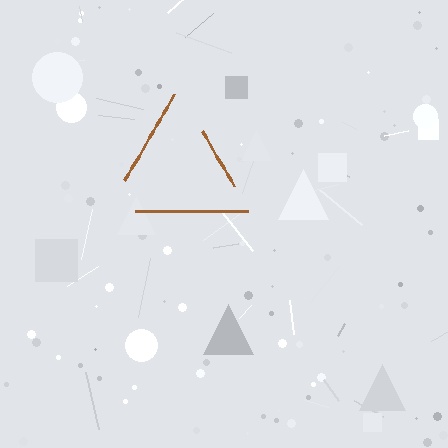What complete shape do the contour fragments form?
The contour fragments form a triangle.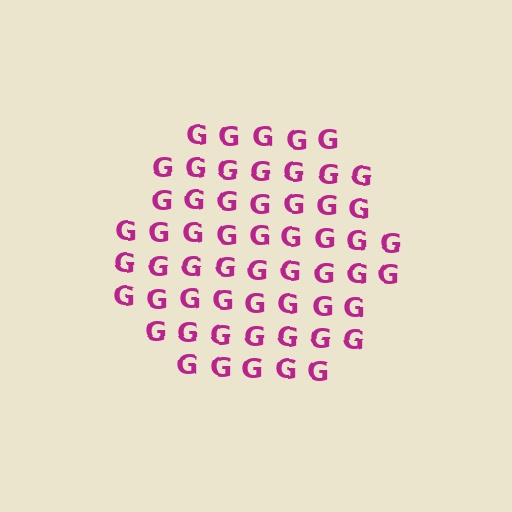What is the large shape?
The large shape is a hexagon.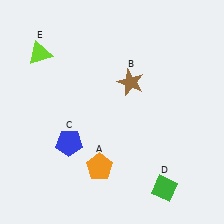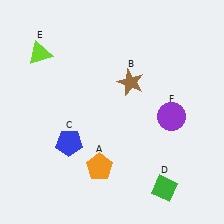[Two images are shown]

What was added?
A purple circle (F) was added in Image 2.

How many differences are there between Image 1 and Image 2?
There is 1 difference between the two images.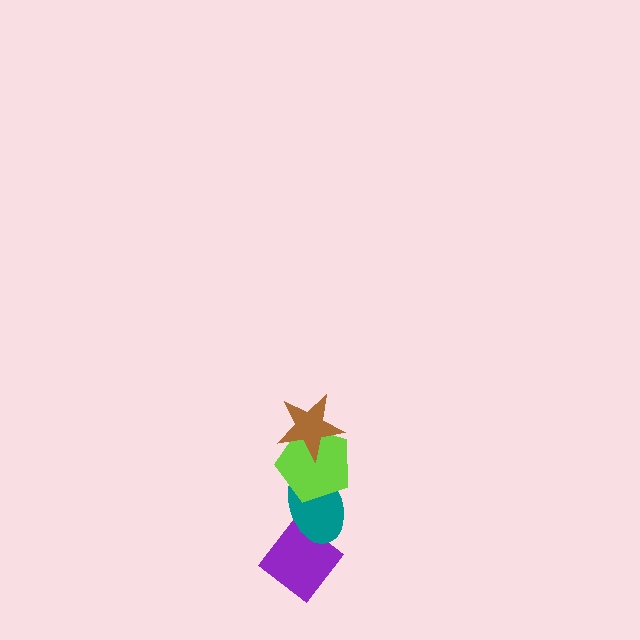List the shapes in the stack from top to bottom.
From top to bottom: the brown star, the lime pentagon, the teal ellipse, the purple diamond.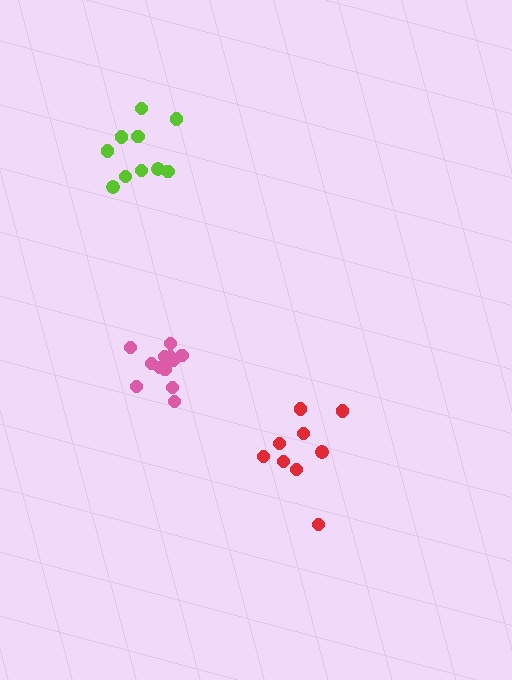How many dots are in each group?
Group 1: 9 dots, Group 2: 12 dots, Group 3: 10 dots (31 total).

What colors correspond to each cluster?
The clusters are colored: red, pink, lime.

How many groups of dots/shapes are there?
There are 3 groups.